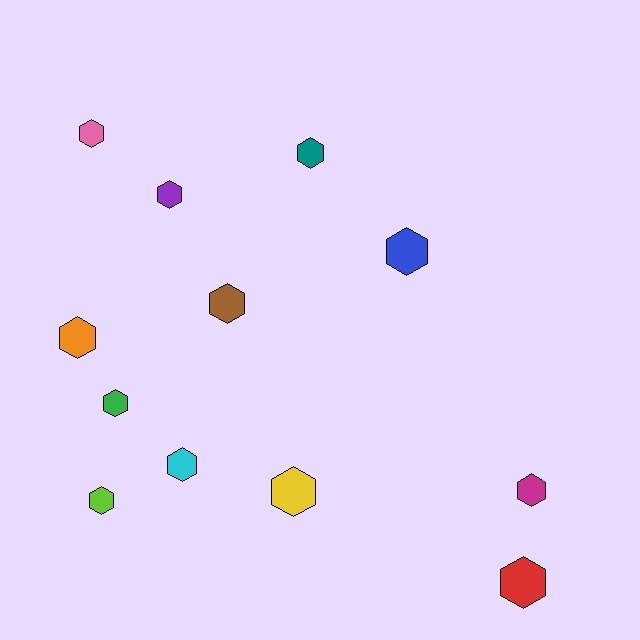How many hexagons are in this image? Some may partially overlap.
There are 12 hexagons.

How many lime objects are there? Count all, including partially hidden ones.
There is 1 lime object.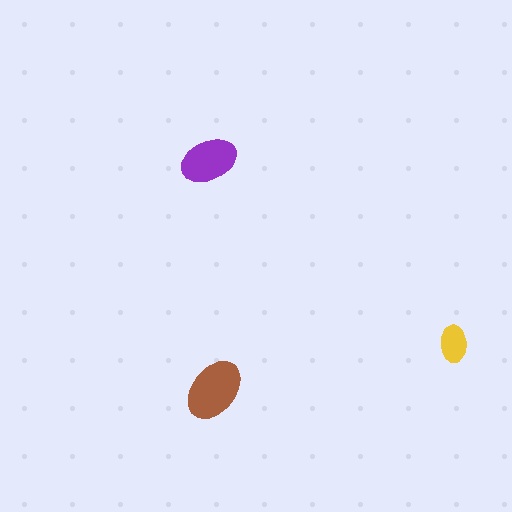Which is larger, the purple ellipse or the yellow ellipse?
The purple one.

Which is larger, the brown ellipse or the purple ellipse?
The brown one.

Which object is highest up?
The purple ellipse is topmost.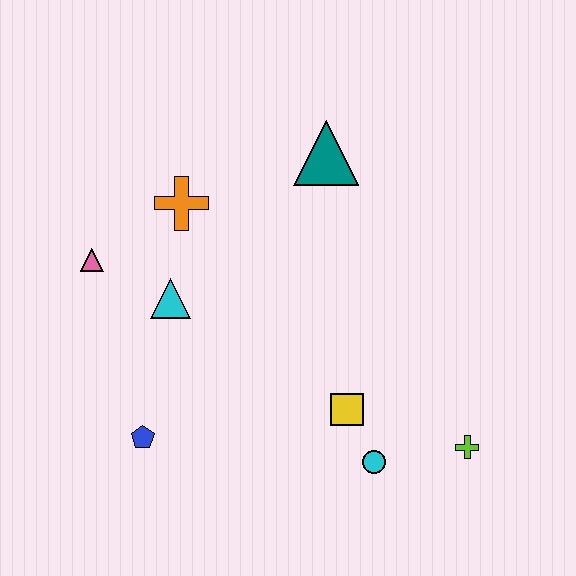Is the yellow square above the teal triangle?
No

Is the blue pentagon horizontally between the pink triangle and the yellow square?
Yes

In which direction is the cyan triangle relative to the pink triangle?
The cyan triangle is to the right of the pink triangle.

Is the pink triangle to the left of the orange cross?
Yes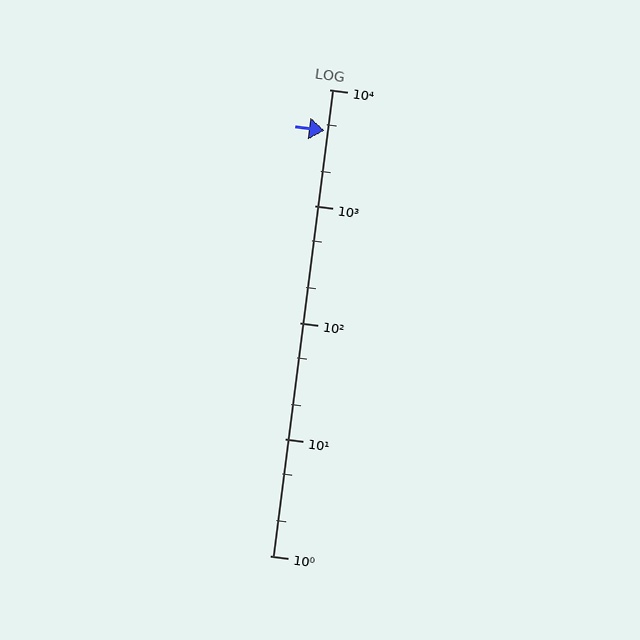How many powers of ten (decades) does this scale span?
The scale spans 4 decades, from 1 to 10000.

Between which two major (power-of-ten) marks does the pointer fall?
The pointer is between 1000 and 10000.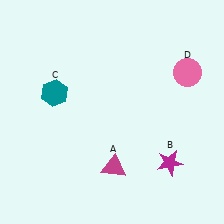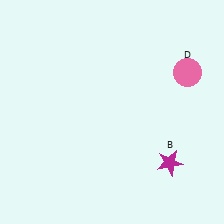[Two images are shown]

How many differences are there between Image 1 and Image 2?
There are 2 differences between the two images.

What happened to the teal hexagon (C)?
The teal hexagon (C) was removed in Image 2. It was in the top-left area of Image 1.